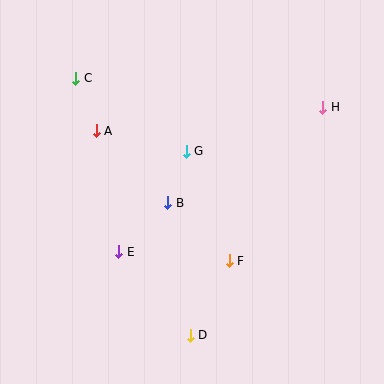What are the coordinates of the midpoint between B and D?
The midpoint between B and D is at (179, 269).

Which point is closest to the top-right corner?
Point H is closest to the top-right corner.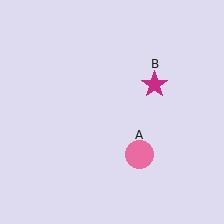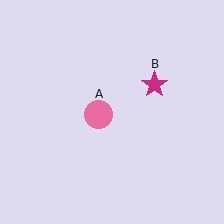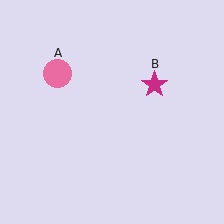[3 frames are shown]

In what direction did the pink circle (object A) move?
The pink circle (object A) moved up and to the left.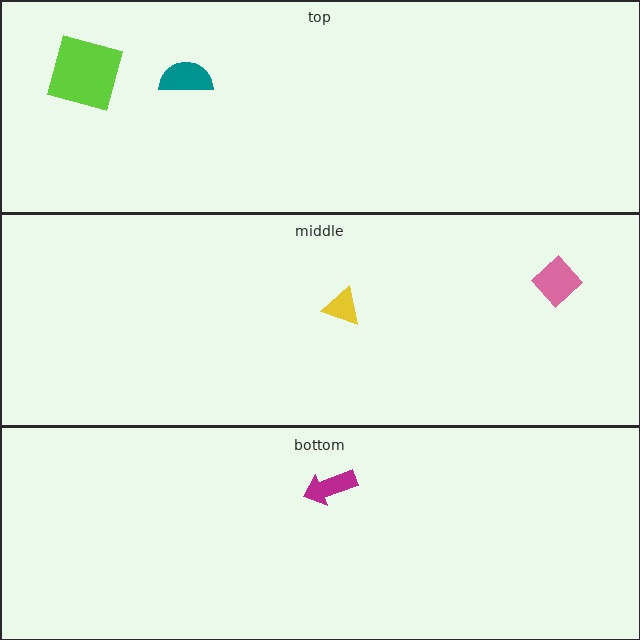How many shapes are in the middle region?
2.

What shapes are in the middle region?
The yellow triangle, the pink diamond.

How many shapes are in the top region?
2.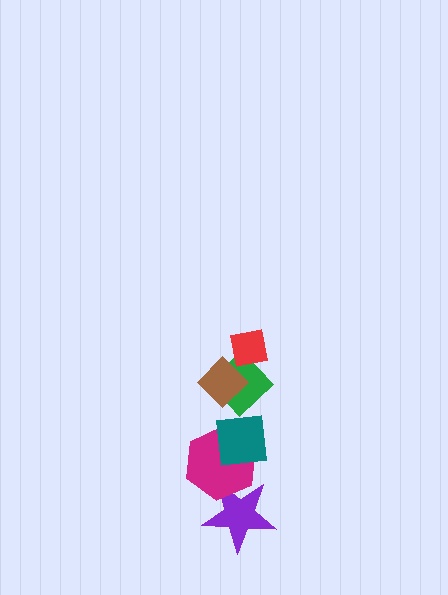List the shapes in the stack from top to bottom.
From top to bottom: the red square, the brown diamond, the green diamond, the teal square, the magenta hexagon, the purple star.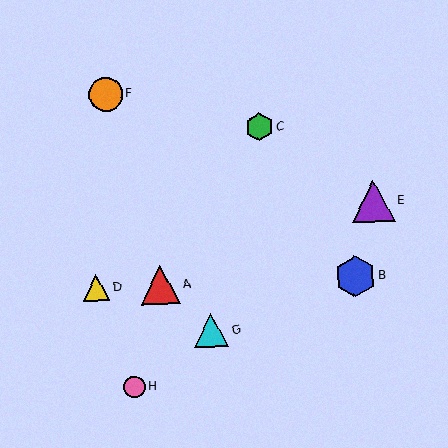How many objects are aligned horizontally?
3 objects (A, B, D) are aligned horizontally.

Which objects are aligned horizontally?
Objects A, B, D are aligned horizontally.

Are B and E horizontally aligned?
No, B is at y≈276 and E is at y≈201.